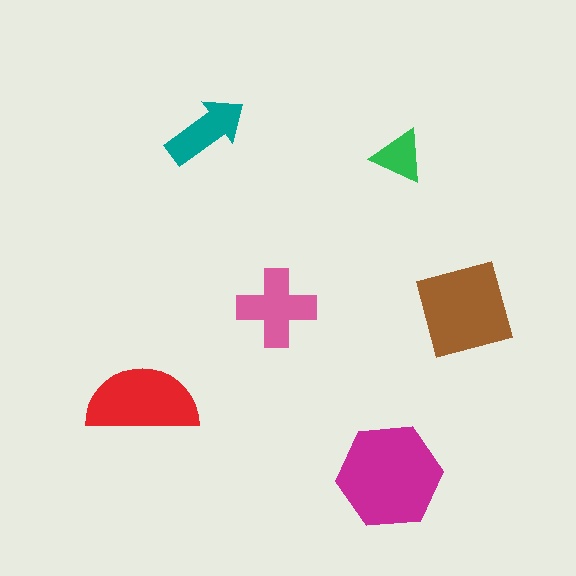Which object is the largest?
The magenta hexagon.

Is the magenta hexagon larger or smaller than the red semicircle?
Larger.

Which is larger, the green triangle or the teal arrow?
The teal arrow.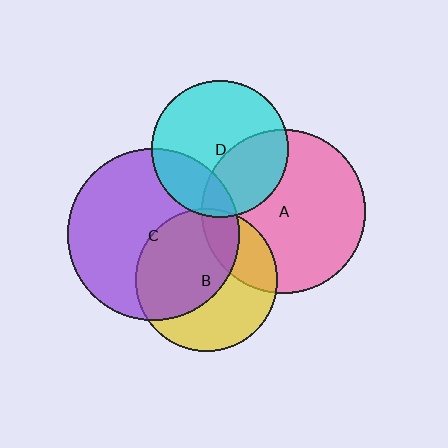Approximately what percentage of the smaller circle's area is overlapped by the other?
Approximately 25%.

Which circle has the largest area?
Circle C (purple).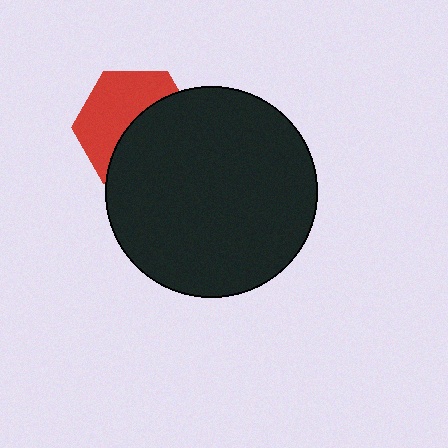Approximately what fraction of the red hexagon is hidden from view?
Roughly 51% of the red hexagon is hidden behind the black circle.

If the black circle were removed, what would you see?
You would see the complete red hexagon.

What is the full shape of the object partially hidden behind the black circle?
The partially hidden object is a red hexagon.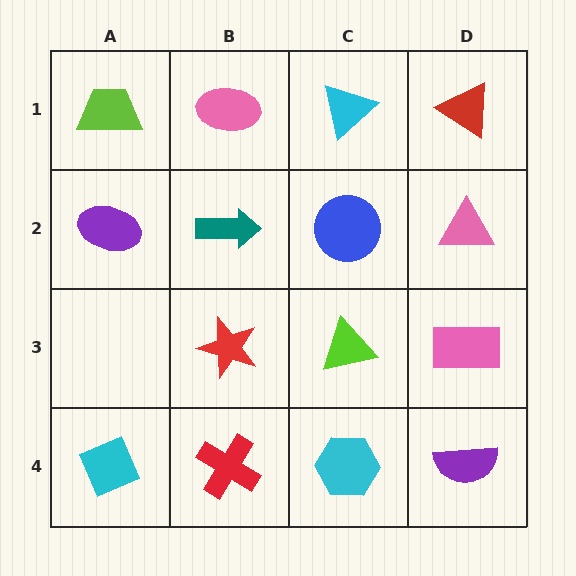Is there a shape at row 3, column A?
No, that cell is empty.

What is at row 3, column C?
A lime triangle.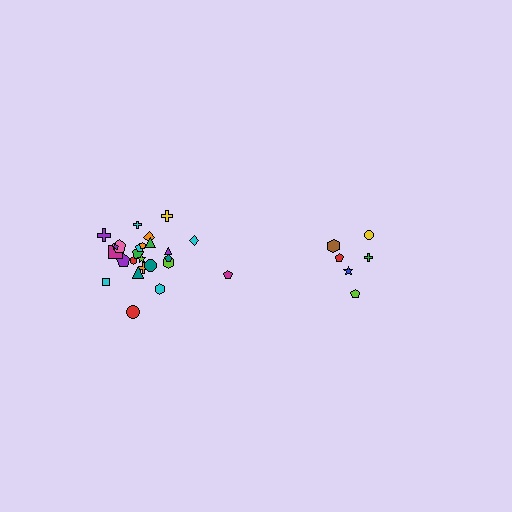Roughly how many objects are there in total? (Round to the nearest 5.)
Roughly 30 objects in total.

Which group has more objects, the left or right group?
The left group.